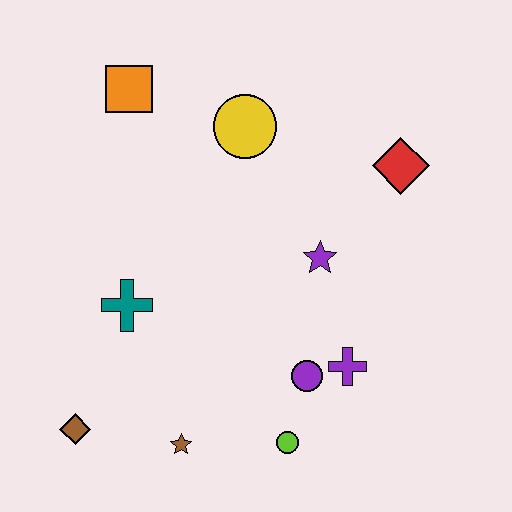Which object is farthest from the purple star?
The brown diamond is farthest from the purple star.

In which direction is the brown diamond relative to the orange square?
The brown diamond is below the orange square.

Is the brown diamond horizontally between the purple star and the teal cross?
No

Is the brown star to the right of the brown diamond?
Yes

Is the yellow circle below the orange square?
Yes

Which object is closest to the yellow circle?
The orange square is closest to the yellow circle.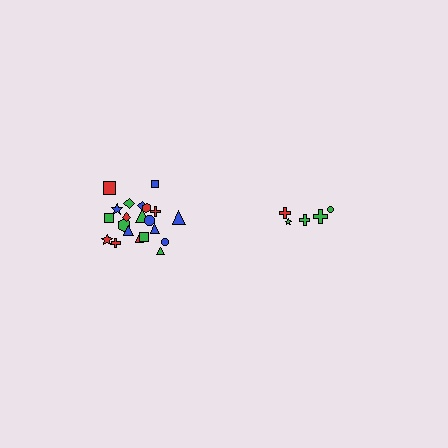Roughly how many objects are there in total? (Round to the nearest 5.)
Roughly 25 objects in total.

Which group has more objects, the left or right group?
The left group.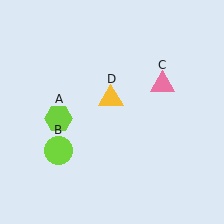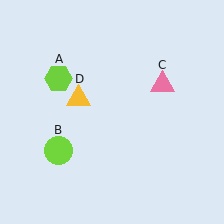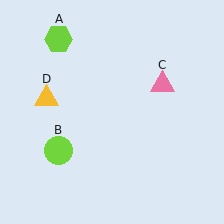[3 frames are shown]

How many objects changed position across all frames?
2 objects changed position: lime hexagon (object A), yellow triangle (object D).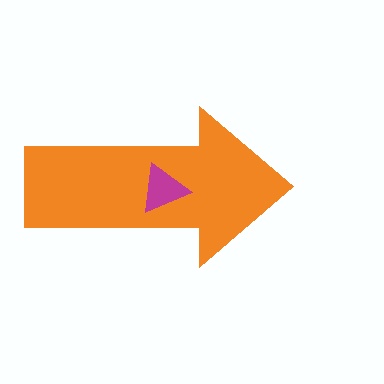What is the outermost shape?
The orange arrow.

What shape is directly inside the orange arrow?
The magenta triangle.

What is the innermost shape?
The magenta triangle.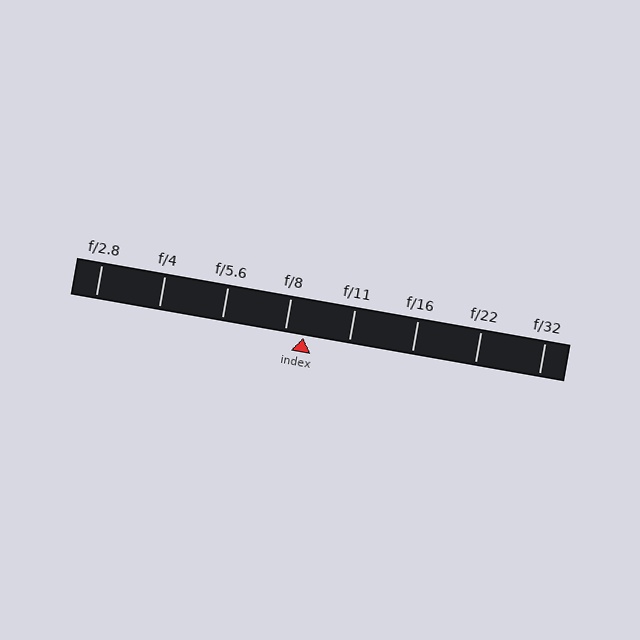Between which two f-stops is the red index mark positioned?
The index mark is between f/8 and f/11.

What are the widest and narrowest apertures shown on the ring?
The widest aperture shown is f/2.8 and the narrowest is f/32.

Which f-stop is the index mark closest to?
The index mark is closest to f/8.